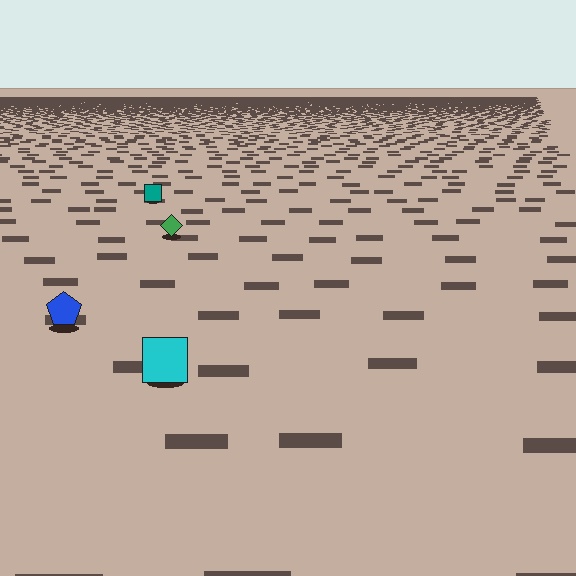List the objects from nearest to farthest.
From nearest to farthest: the cyan square, the blue pentagon, the green diamond, the teal square.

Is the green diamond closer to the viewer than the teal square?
Yes. The green diamond is closer — you can tell from the texture gradient: the ground texture is coarser near it.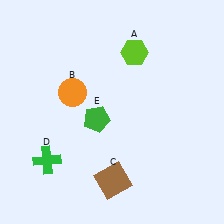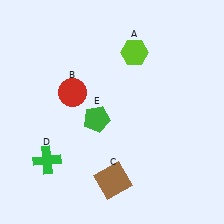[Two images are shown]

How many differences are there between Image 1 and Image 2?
There is 1 difference between the two images.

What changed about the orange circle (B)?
In Image 1, B is orange. In Image 2, it changed to red.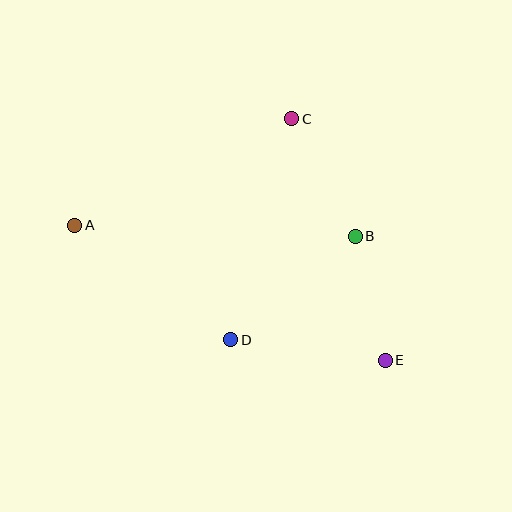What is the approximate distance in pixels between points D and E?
The distance between D and E is approximately 156 pixels.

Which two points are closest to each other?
Points B and E are closest to each other.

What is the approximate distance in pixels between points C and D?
The distance between C and D is approximately 229 pixels.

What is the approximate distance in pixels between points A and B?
The distance between A and B is approximately 281 pixels.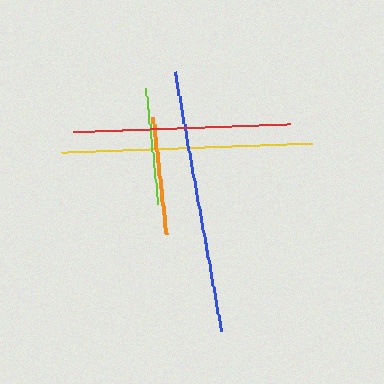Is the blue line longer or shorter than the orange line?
The blue line is longer than the orange line.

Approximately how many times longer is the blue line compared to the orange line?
The blue line is approximately 2.2 times the length of the orange line.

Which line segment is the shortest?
The lime line is the shortest at approximately 117 pixels.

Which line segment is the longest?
The blue line is the longest at approximately 264 pixels.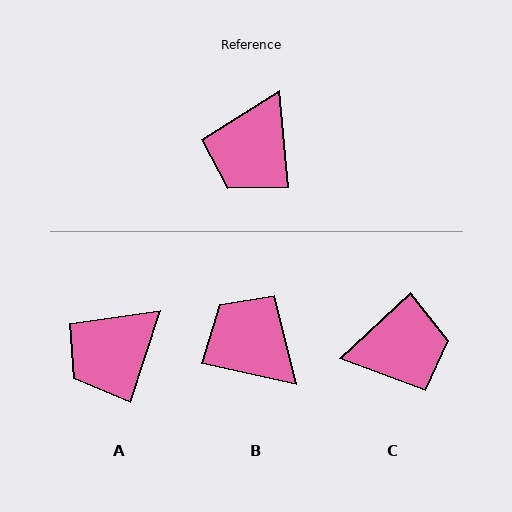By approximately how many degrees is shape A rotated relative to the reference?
Approximately 23 degrees clockwise.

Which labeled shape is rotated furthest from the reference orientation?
C, about 128 degrees away.